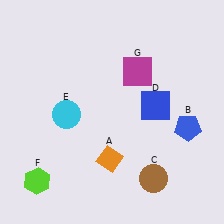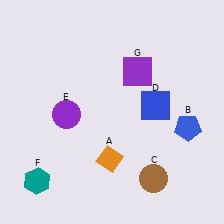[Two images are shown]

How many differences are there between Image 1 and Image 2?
There are 3 differences between the two images.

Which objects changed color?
E changed from cyan to purple. F changed from lime to teal. G changed from magenta to purple.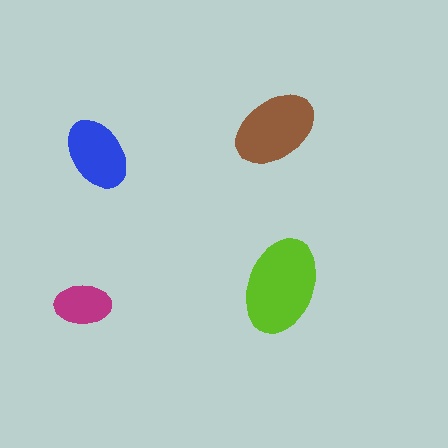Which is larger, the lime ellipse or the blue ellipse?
The lime one.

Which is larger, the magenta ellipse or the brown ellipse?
The brown one.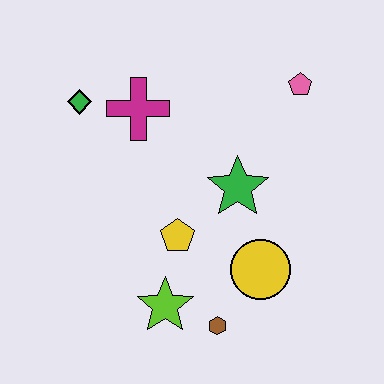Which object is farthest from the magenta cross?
The brown hexagon is farthest from the magenta cross.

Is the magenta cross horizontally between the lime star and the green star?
No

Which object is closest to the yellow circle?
The brown hexagon is closest to the yellow circle.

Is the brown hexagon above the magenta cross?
No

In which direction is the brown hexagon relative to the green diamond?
The brown hexagon is below the green diamond.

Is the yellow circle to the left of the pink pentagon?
Yes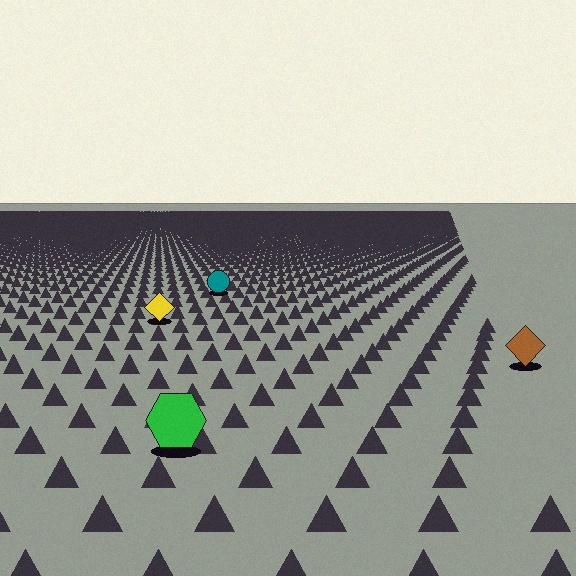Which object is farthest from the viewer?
The teal circle is farthest from the viewer. It appears smaller and the ground texture around it is denser.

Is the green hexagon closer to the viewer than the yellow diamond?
Yes. The green hexagon is closer — you can tell from the texture gradient: the ground texture is coarser near it.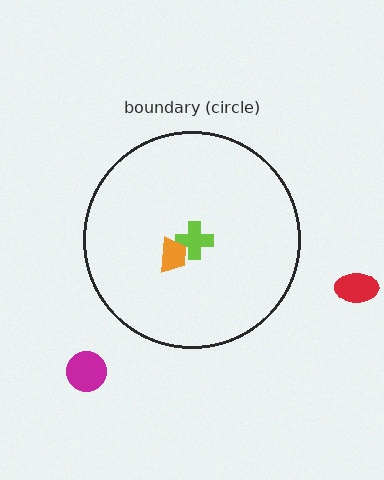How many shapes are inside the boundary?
2 inside, 2 outside.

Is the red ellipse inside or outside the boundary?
Outside.